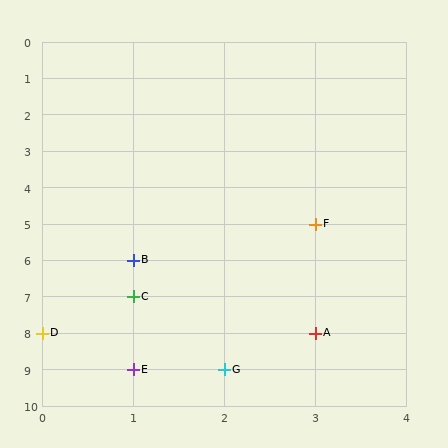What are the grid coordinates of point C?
Point C is at grid coordinates (1, 7).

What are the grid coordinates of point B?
Point B is at grid coordinates (1, 6).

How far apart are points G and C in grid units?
Points G and C are 1 column and 2 rows apart (about 2.2 grid units diagonally).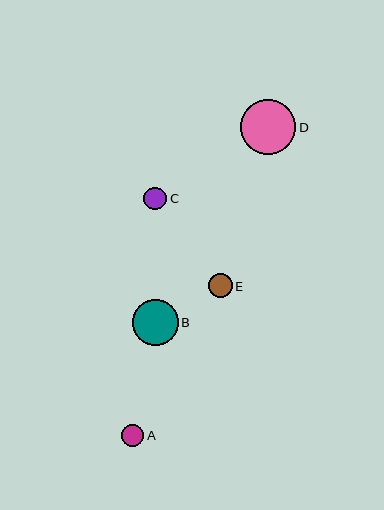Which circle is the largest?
Circle D is the largest with a size of approximately 55 pixels.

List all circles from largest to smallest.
From largest to smallest: D, B, E, C, A.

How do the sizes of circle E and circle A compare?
Circle E and circle A are approximately the same size.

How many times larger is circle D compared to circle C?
Circle D is approximately 2.4 times the size of circle C.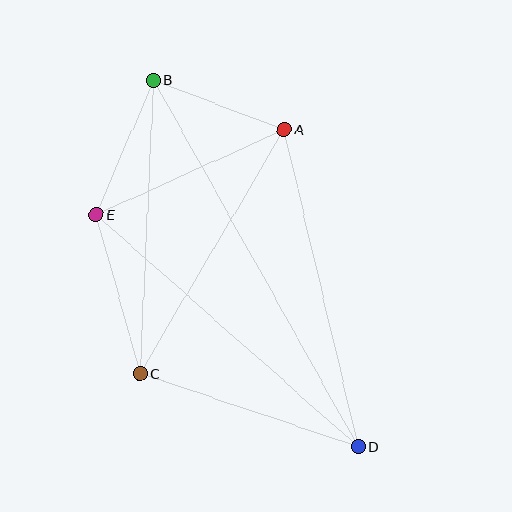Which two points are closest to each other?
Points A and B are closest to each other.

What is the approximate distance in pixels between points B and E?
The distance between B and E is approximately 147 pixels.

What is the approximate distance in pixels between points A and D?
The distance between A and D is approximately 326 pixels.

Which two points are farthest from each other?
Points B and D are farthest from each other.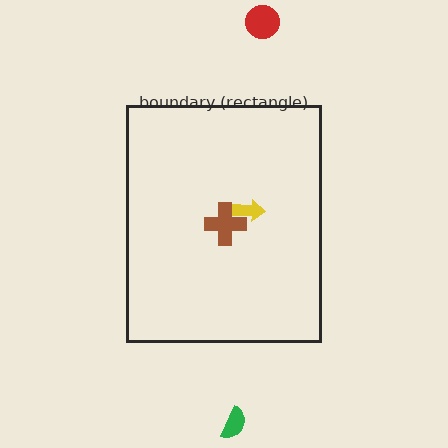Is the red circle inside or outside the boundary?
Outside.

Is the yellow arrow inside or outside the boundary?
Inside.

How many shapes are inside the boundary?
2 inside, 2 outside.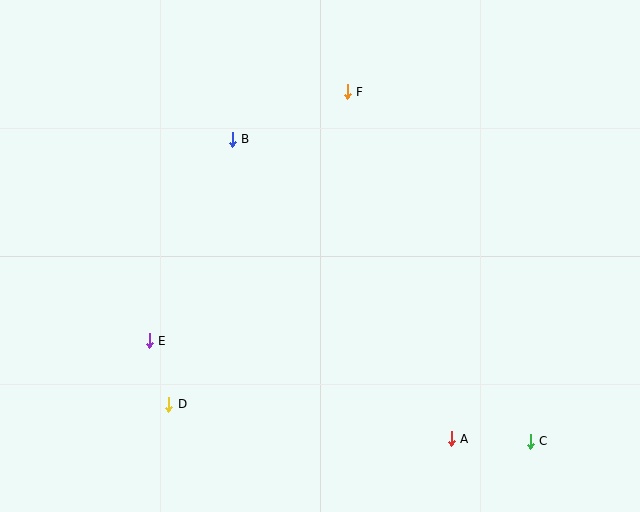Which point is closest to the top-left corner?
Point B is closest to the top-left corner.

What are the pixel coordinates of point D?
Point D is at (169, 404).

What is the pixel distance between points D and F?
The distance between D and F is 360 pixels.